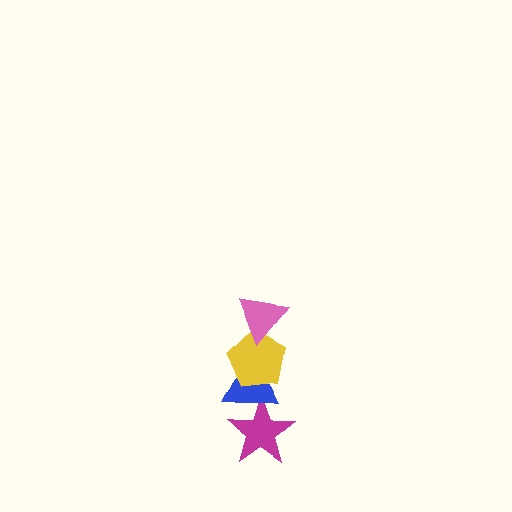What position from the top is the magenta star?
The magenta star is 4th from the top.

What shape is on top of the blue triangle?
The yellow pentagon is on top of the blue triangle.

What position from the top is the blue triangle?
The blue triangle is 3rd from the top.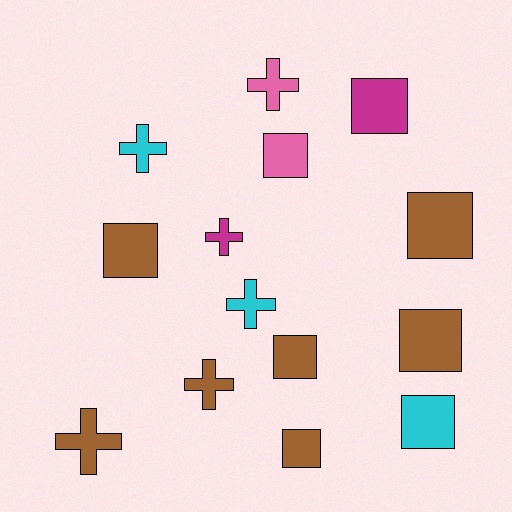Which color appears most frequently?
Brown, with 7 objects.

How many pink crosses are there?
There is 1 pink cross.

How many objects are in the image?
There are 14 objects.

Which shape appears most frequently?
Square, with 8 objects.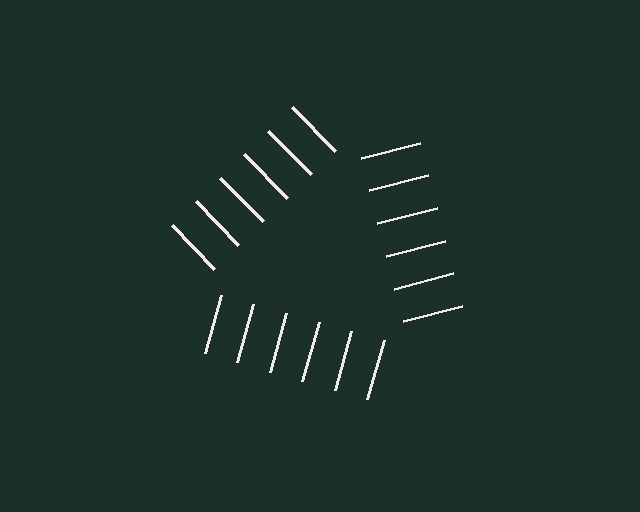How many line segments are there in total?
18 — 6 along each of the 3 edges.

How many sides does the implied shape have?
3 sides — the line-ends trace a triangle.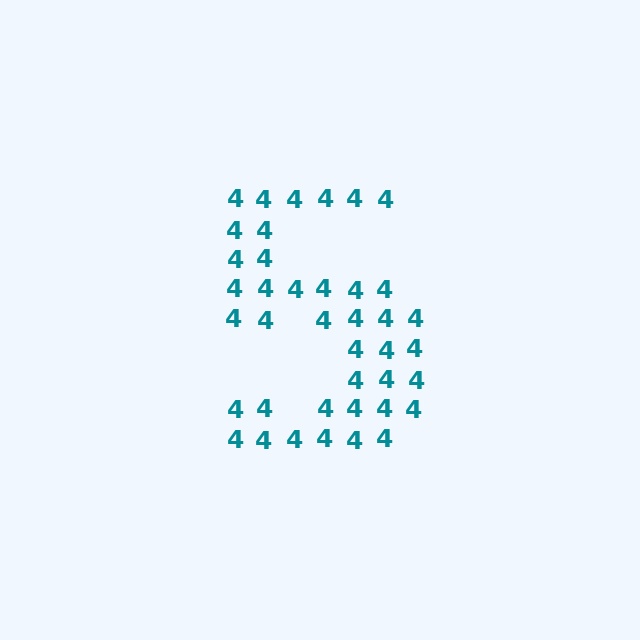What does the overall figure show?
The overall figure shows the digit 5.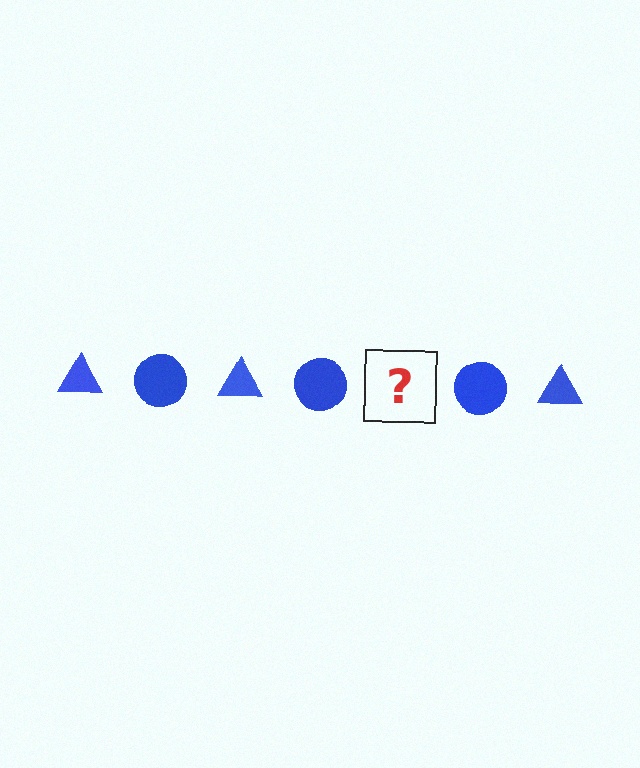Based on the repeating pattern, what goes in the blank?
The blank should be a blue triangle.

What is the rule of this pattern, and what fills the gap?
The rule is that the pattern cycles through triangle, circle shapes in blue. The gap should be filled with a blue triangle.